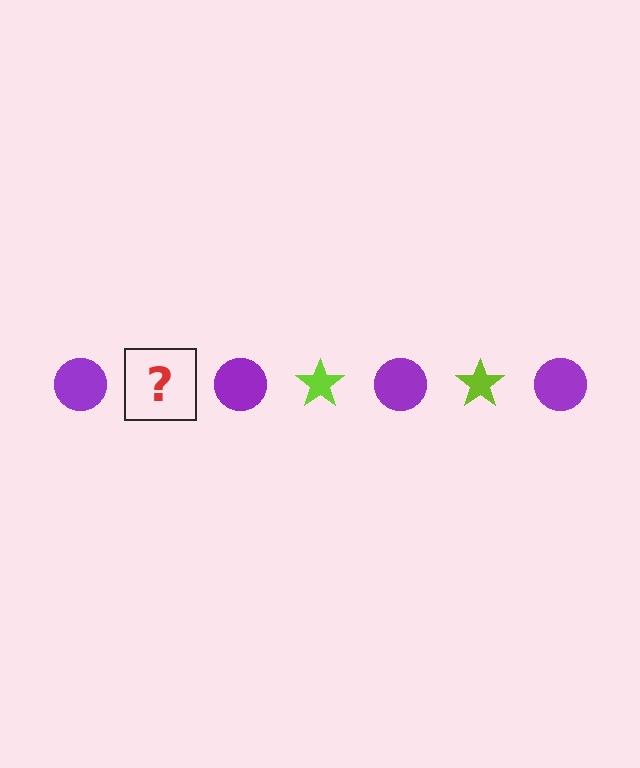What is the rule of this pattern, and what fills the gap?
The rule is that the pattern alternates between purple circle and lime star. The gap should be filled with a lime star.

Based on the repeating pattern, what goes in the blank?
The blank should be a lime star.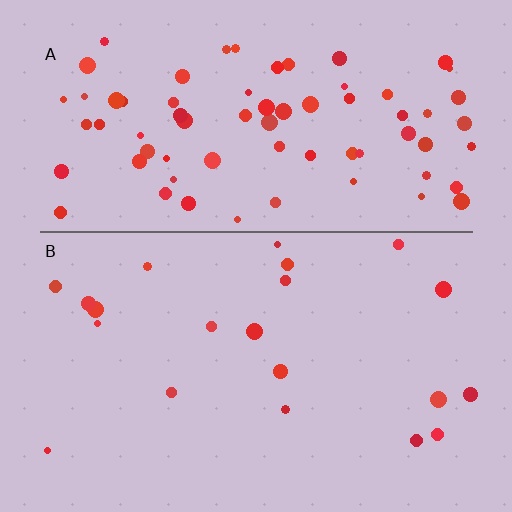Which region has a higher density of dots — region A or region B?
A (the top).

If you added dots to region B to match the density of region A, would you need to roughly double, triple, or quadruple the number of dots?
Approximately quadruple.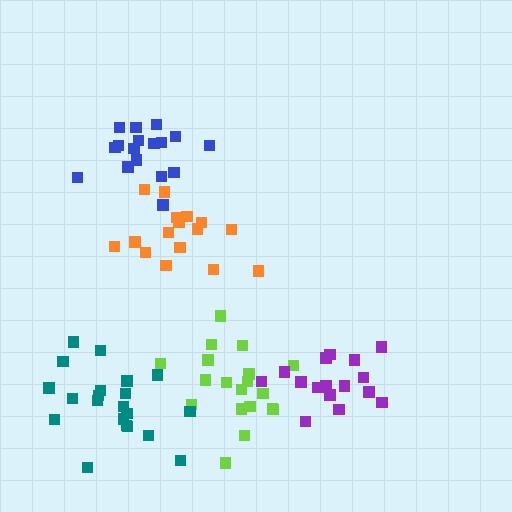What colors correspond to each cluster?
The clusters are colored: lime, teal, blue, orange, purple.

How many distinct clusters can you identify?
There are 5 distinct clusters.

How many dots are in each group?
Group 1: 19 dots, Group 2: 21 dots, Group 3: 17 dots, Group 4: 16 dots, Group 5: 17 dots (90 total).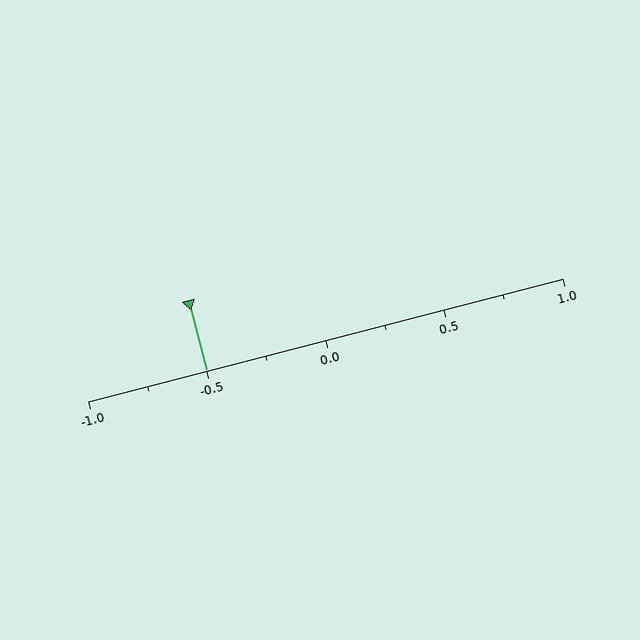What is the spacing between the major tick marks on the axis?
The major ticks are spaced 0.5 apart.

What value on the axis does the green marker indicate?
The marker indicates approximately -0.5.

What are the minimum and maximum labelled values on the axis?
The axis runs from -1.0 to 1.0.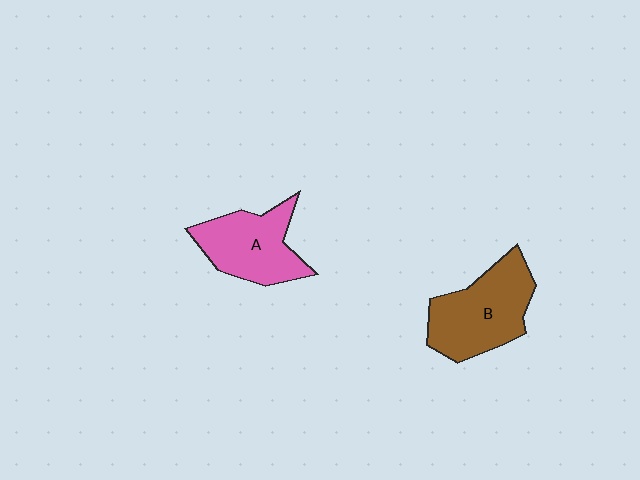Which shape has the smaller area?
Shape A (pink).